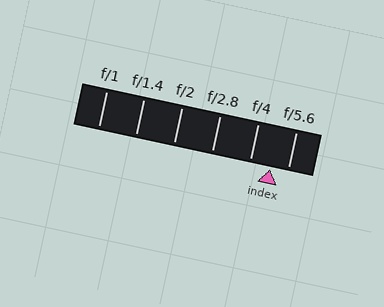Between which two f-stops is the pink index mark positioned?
The index mark is between f/4 and f/5.6.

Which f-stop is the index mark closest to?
The index mark is closest to f/5.6.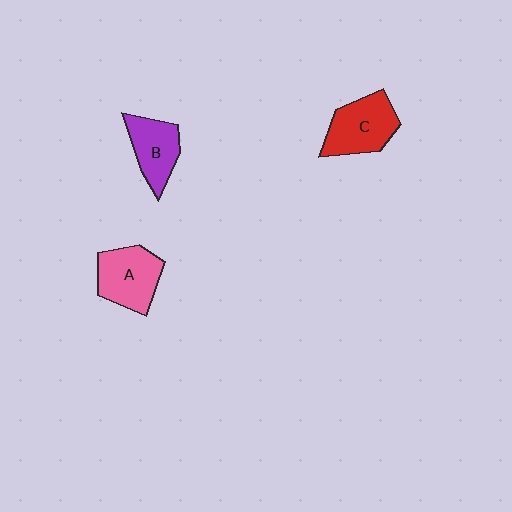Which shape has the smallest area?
Shape B (purple).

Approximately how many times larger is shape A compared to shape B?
Approximately 1.2 times.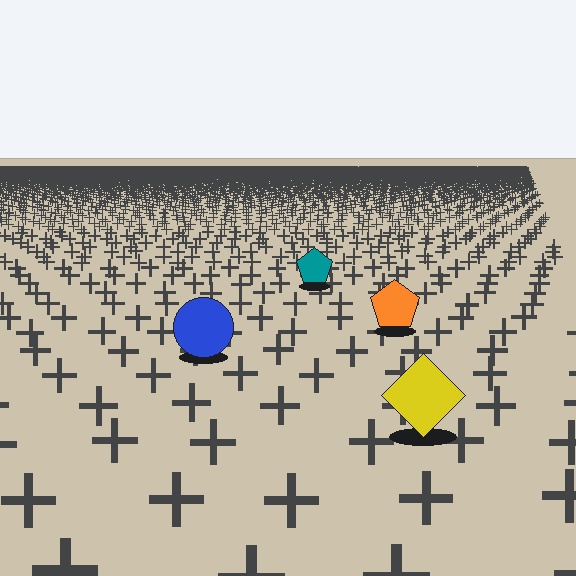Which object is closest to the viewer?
The yellow diamond is closest. The texture marks near it are larger and more spread out.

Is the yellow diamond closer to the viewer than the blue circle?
Yes. The yellow diamond is closer — you can tell from the texture gradient: the ground texture is coarser near it.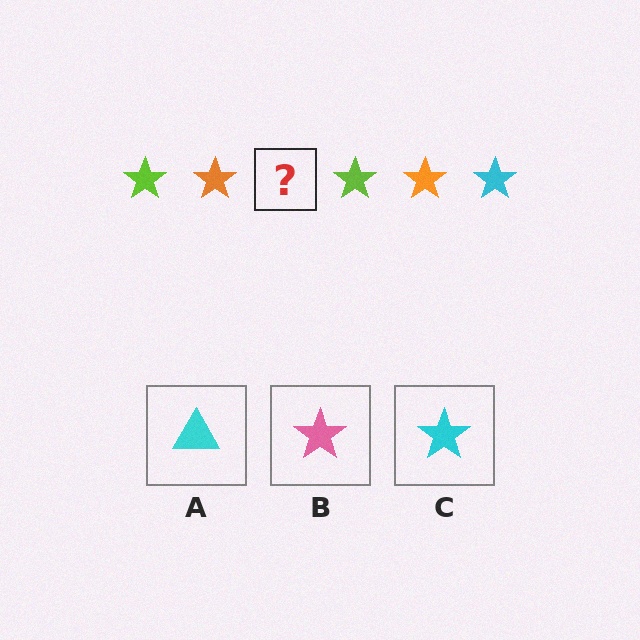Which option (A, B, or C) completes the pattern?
C.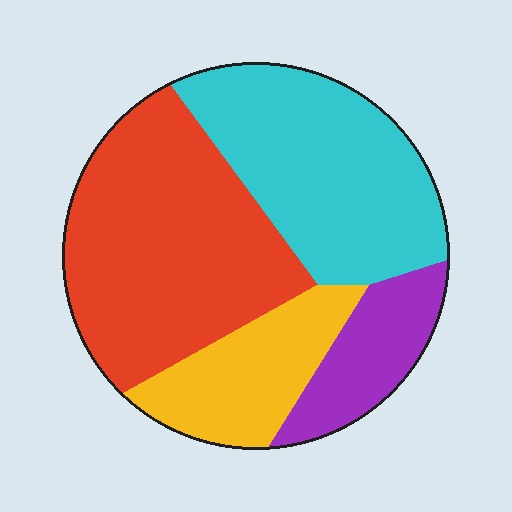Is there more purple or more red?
Red.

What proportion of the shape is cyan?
Cyan takes up about one third (1/3) of the shape.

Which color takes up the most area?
Red, at roughly 40%.